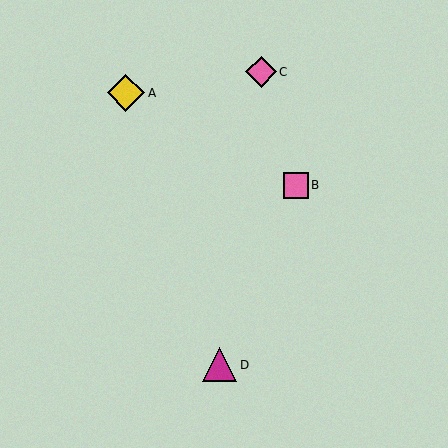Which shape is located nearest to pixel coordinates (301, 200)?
The pink square (labeled B) at (296, 185) is nearest to that location.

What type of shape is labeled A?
Shape A is a yellow diamond.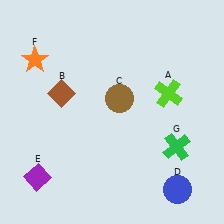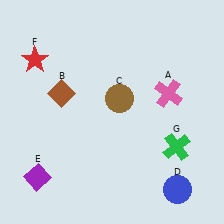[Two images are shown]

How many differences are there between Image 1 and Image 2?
There are 2 differences between the two images.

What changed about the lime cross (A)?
In Image 1, A is lime. In Image 2, it changed to pink.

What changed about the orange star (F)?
In Image 1, F is orange. In Image 2, it changed to red.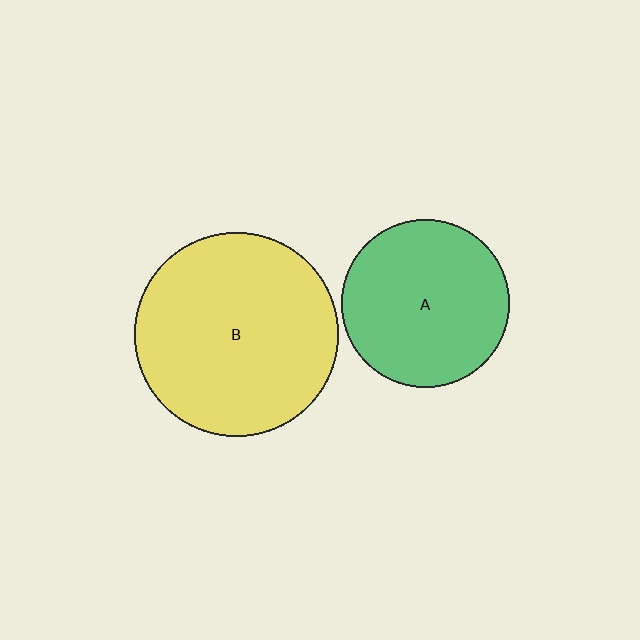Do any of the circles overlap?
No, none of the circles overlap.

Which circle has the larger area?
Circle B (yellow).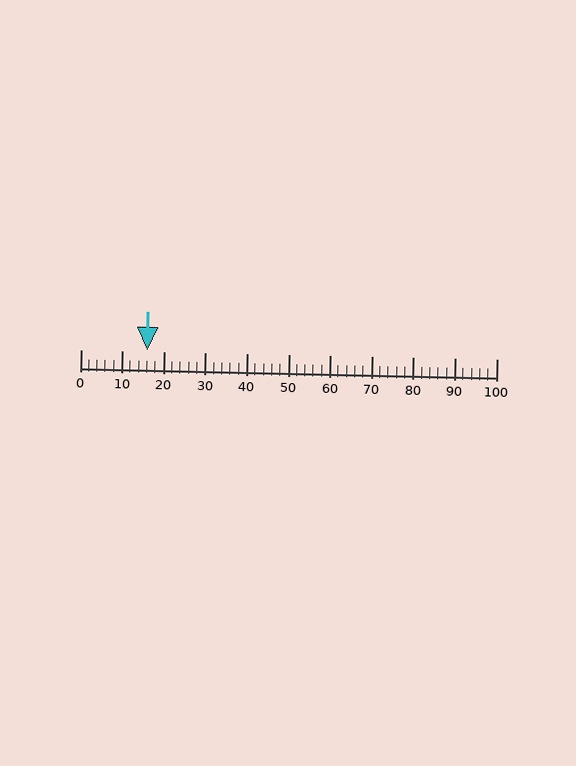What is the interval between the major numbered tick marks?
The major tick marks are spaced 10 units apart.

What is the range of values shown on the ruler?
The ruler shows values from 0 to 100.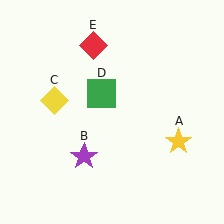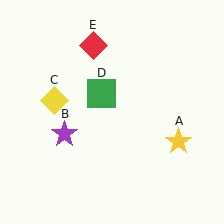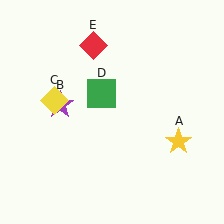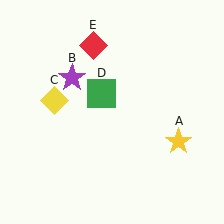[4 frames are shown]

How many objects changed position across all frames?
1 object changed position: purple star (object B).